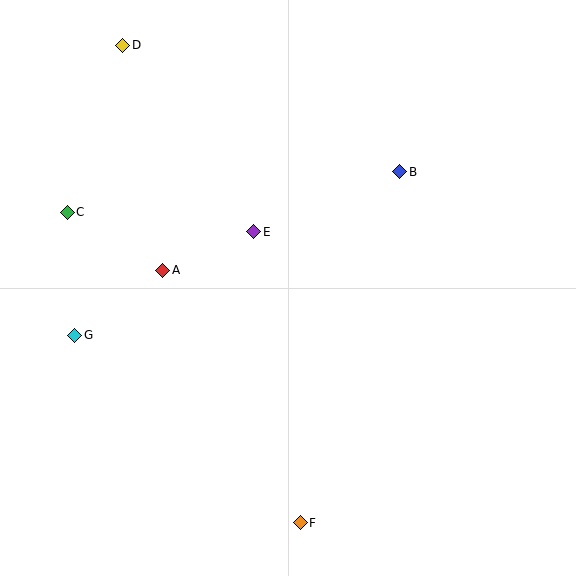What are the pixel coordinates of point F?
Point F is at (300, 523).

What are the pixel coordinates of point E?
Point E is at (254, 232).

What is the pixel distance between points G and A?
The distance between G and A is 110 pixels.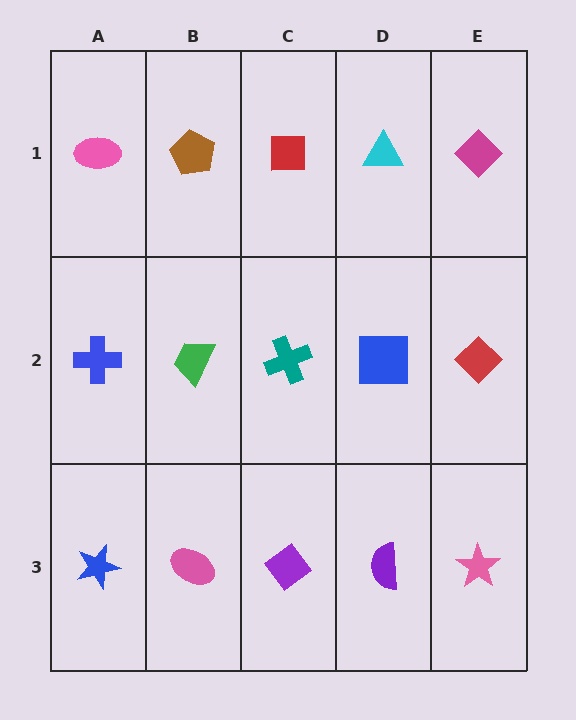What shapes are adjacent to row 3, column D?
A blue square (row 2, column D), a purple diamond (row 3, column C), a pink star (row 3, column E).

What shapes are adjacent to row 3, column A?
A blue cross (row 2, column A), a pink ellipse (row 3, column B).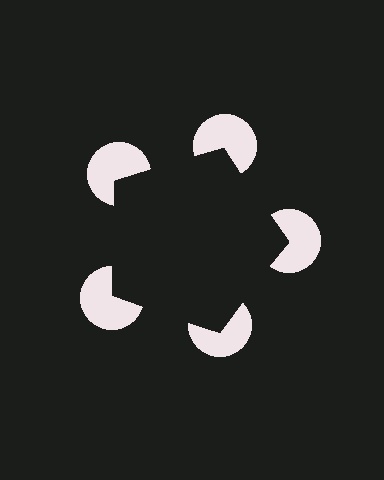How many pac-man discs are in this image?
There are 5 — one at each vertex of the illusory pentagon.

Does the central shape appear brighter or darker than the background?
It typically appears slightly darker than the background, even though no actual brightness change is drawn.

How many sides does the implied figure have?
5 sides.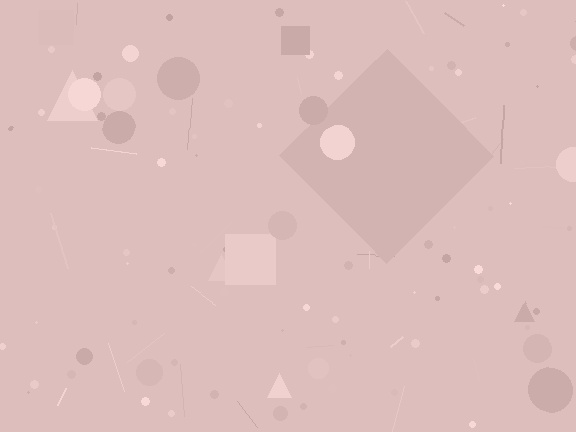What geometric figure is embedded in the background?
A diamond is embedded in the background.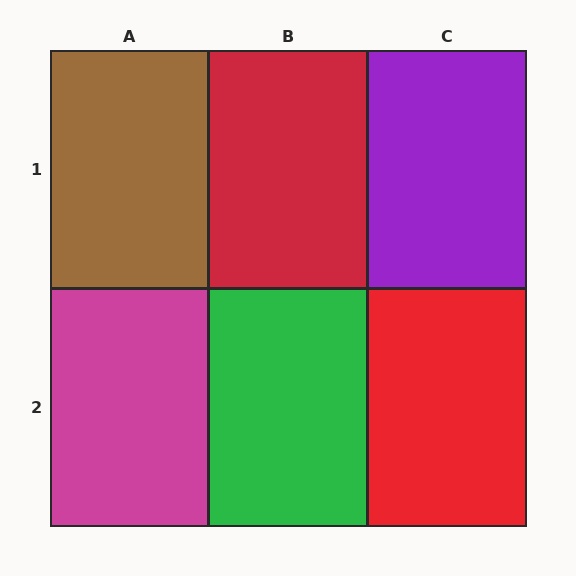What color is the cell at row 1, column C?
Purple.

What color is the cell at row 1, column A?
Brown.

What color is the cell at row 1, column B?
Red.